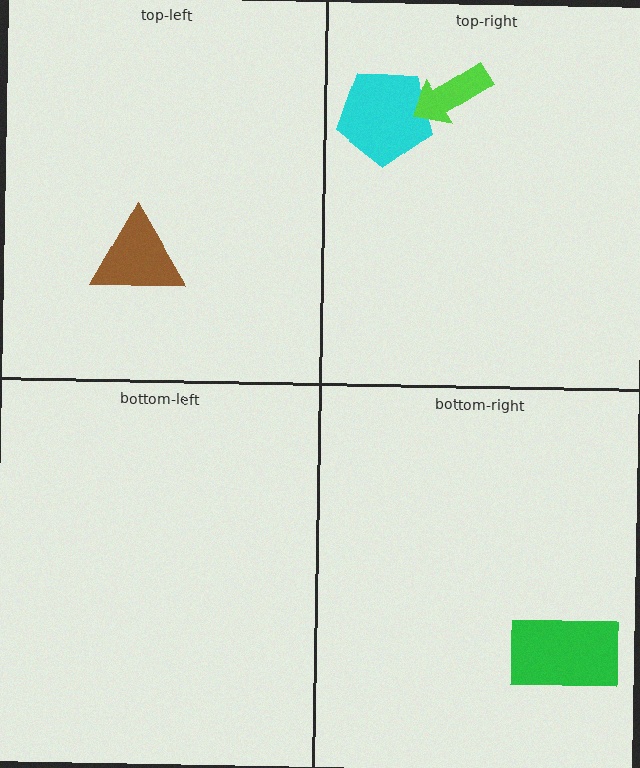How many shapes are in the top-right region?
2.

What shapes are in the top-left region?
The brown triangle.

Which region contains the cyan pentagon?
The top-right region.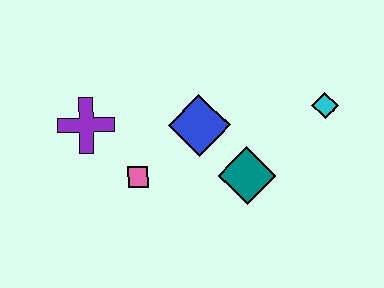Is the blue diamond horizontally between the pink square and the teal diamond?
Yes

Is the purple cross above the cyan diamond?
No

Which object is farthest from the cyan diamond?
The purple cross is farthest from the cyan diamond.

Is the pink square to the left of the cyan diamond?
Yes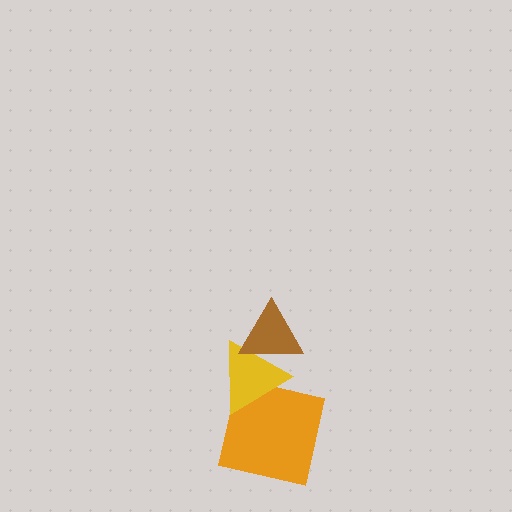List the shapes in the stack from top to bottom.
From top to bottom: the brown triangle, the yellow triangle, the orange square.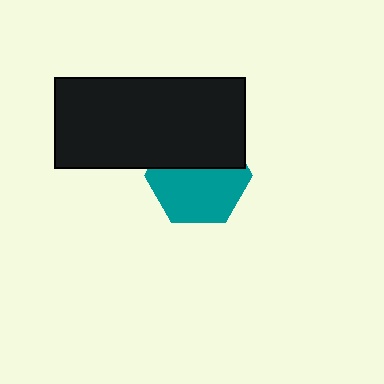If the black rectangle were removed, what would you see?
You would see the complete teal hexagon.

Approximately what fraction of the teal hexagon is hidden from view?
Roughly 42% of the teal hexagon is hidden behind the black rectangle.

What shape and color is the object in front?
The object in front is a black rectangle.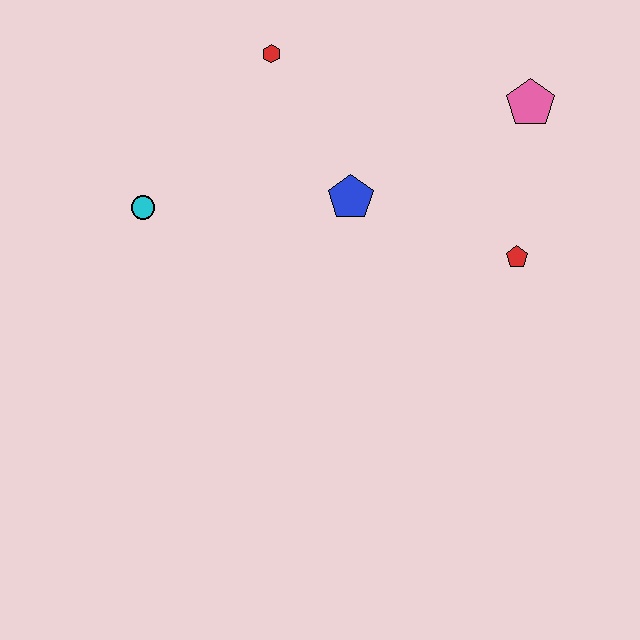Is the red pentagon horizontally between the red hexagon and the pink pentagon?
Yes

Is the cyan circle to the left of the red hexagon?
Yes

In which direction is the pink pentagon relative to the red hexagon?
The pink pentagon is to the right of the red hexagon.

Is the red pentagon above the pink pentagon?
No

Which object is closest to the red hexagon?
The blue pentagon is closest to the red hexagon.